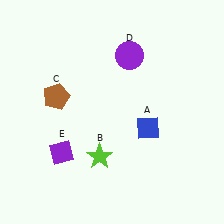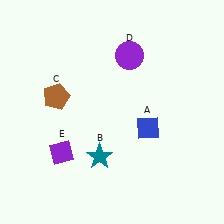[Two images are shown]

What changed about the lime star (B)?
In Image 1, B is lime. In Image 2, it changed to teal.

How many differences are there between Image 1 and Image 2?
There is 1 difference between the two images.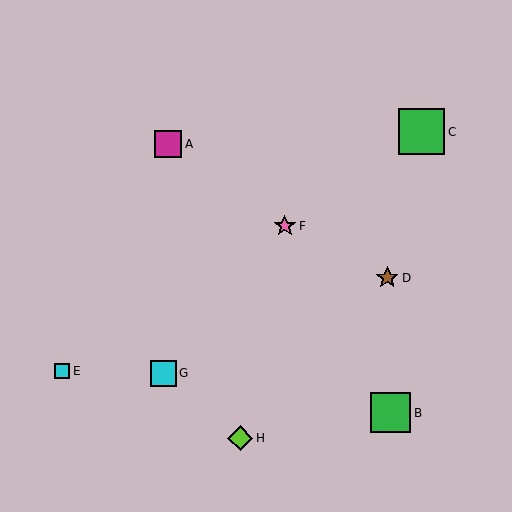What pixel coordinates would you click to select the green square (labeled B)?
Click at (391, 413) to select the green square B.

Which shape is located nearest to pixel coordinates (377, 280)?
The brown star (labeled D) at (387, 278) is nearest to that location.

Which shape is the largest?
The green square (labeled C) is the largest.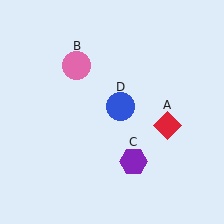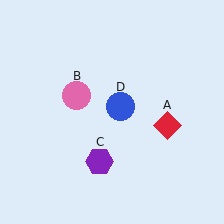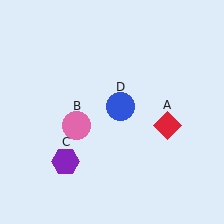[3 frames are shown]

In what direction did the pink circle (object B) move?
The pink circle (object B) moved down.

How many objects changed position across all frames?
2 objects changed position: pink circle (object B), purple hexagon (object C).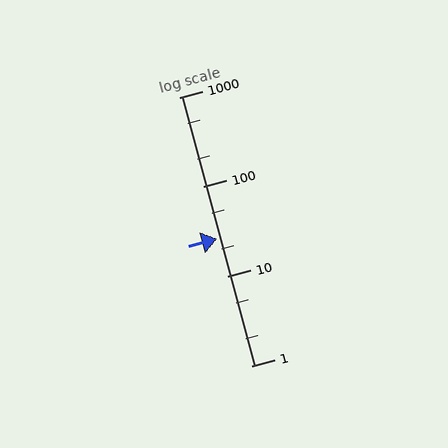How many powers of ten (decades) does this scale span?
The scale spans 3 decades, from 1 to 1000.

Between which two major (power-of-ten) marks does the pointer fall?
The pointer is between 10 and 100.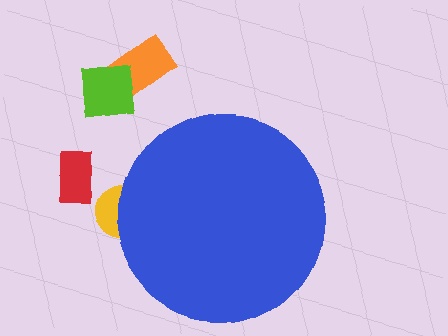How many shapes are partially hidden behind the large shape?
2 shapes are partially hidden.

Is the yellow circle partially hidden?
Yes, the yellow circle is partially hidden behind the blue circle.